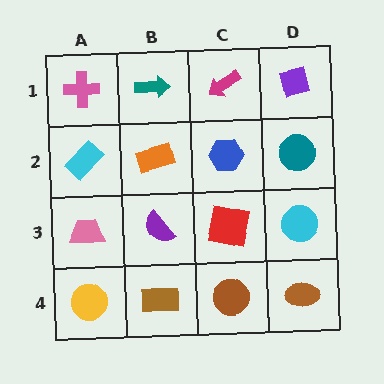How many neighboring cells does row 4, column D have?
2.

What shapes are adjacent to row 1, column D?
A teal circle (row 2, column D), a magenta arrow (row 1, column C).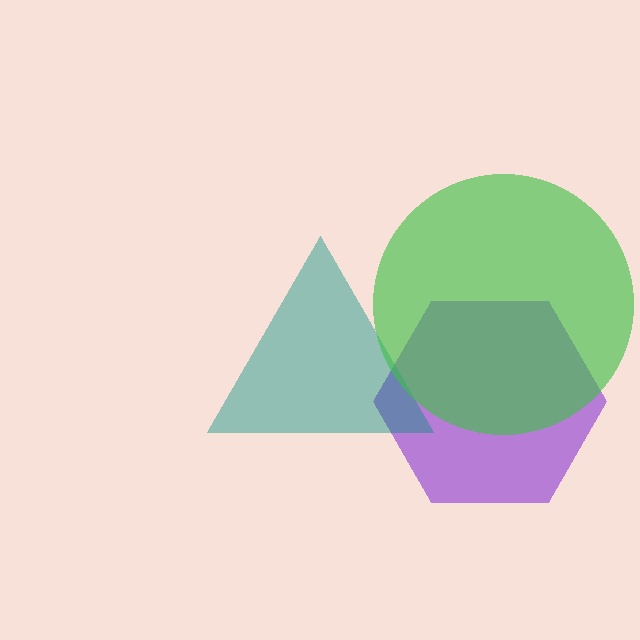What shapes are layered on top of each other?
The layered shapes are: a purple hexagon, a teal triangle, a green circle.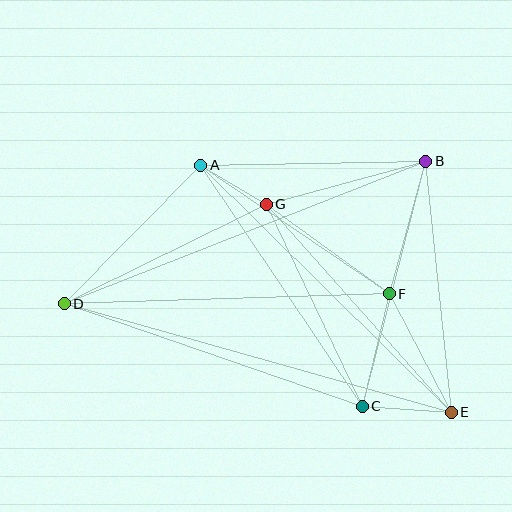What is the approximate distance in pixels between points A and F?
The distance between A and F is approximately 228 pixels.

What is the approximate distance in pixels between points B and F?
The distance between B and F is approximately 137 pixels.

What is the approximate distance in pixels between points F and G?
The distance between F and G is approximately 152 pixels.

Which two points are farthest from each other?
Points D and E are farthest from each other.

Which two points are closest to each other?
Points A and G are closest to each other.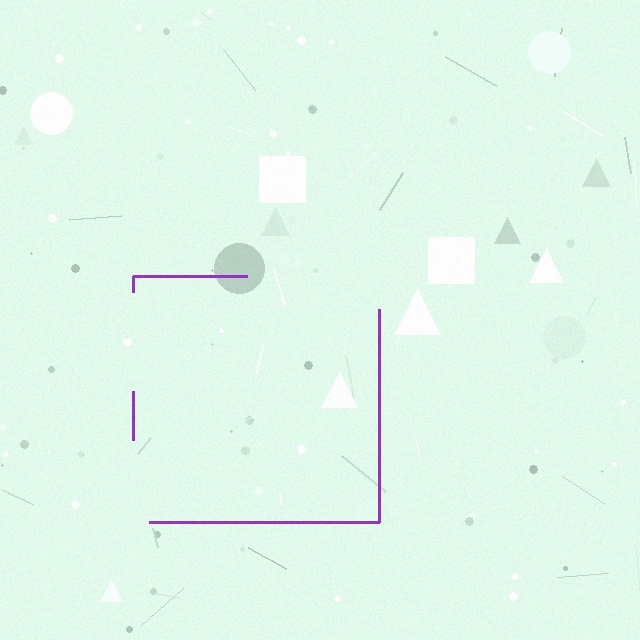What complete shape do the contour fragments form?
The contour fragments form a square.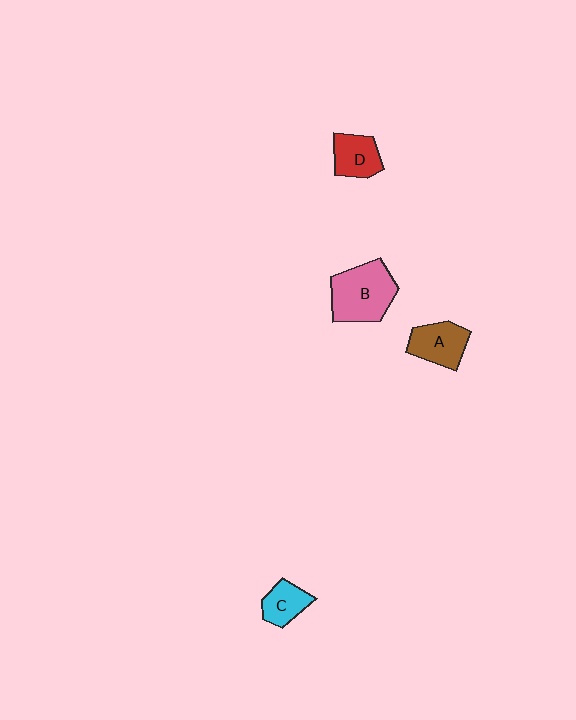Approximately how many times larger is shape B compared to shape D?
Approximately 1.8 times.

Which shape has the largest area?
Shape B (pink).